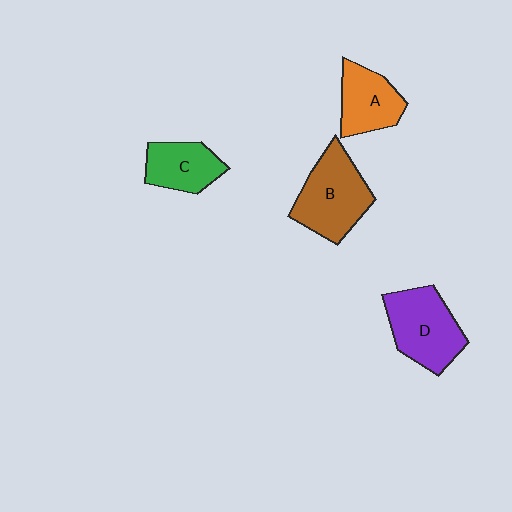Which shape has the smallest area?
Shape C (green).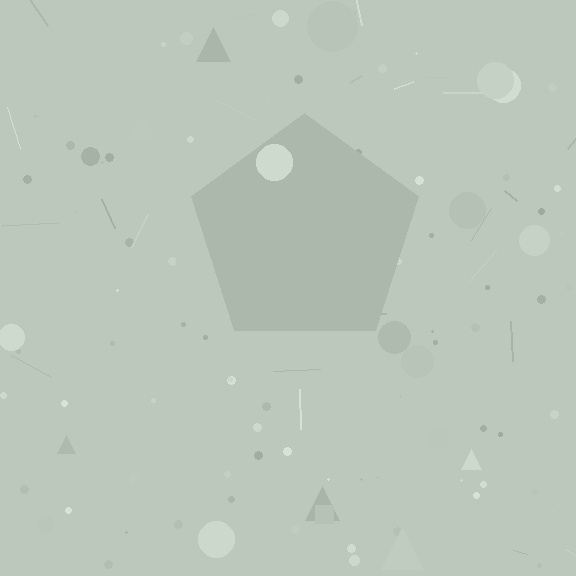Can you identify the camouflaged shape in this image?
The camouflaged shape is a pentagon.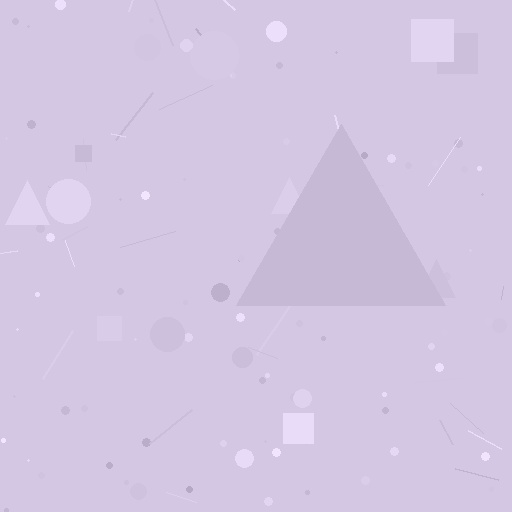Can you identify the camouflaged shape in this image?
The camouflaged shape is a triangle.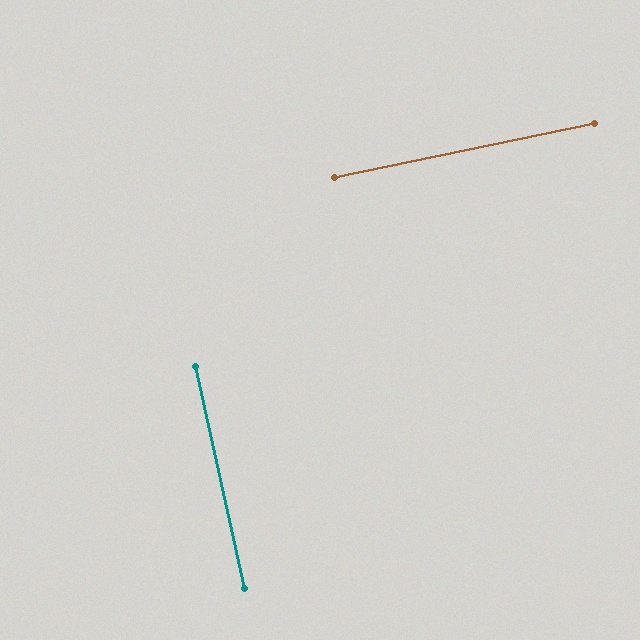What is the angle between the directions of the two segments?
Approximately 89 degrees.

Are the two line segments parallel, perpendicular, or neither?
Perpendicular — they meet at approximately 89°.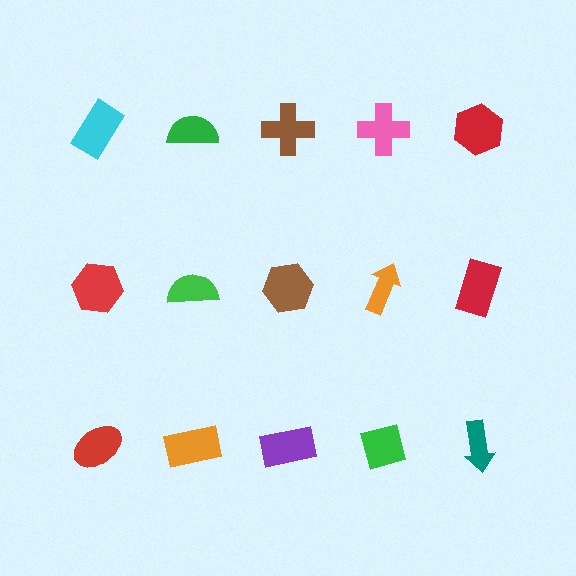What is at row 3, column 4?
A green square.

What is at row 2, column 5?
A red rectangle.